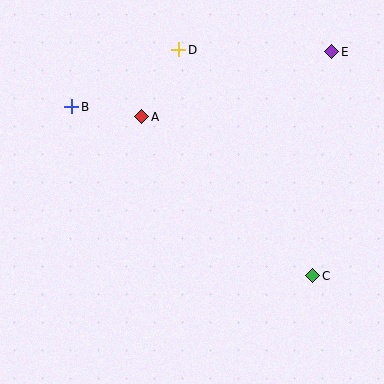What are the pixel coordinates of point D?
Point D is at (179, 50).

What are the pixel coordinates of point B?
Point B is at (72, 107).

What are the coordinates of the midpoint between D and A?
The midpoint between D and A is at (160, 83).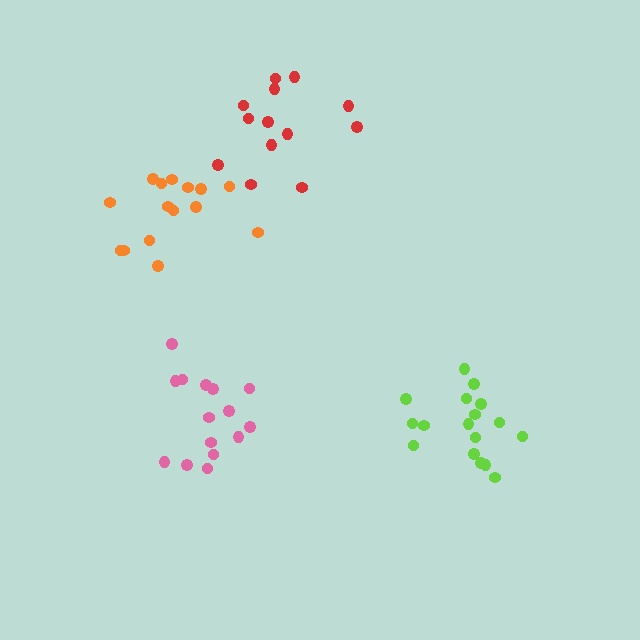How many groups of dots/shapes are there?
There are 4 groups.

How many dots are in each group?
Group 1: 17 dots, Group 2: 15 dots, Group 3: 13 dots, Group 4: 15 dots (60 total).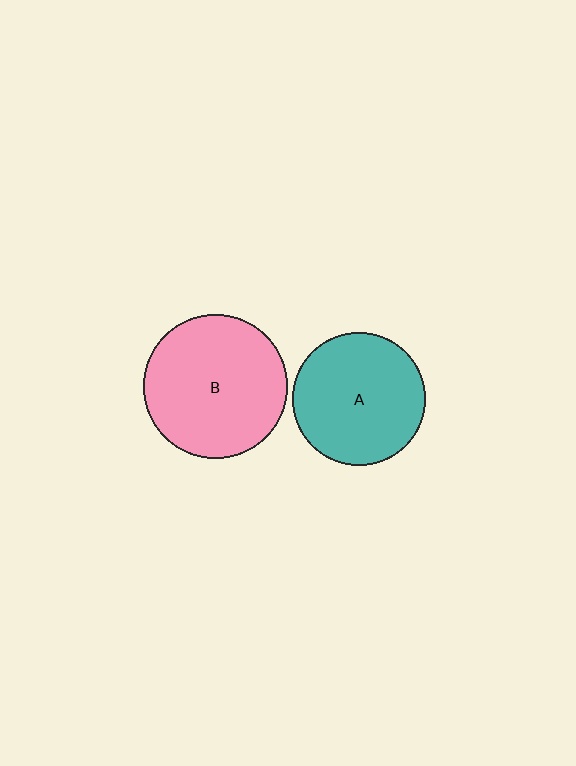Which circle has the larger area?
Circle B (pink).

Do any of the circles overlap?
No, none of the circles overlap.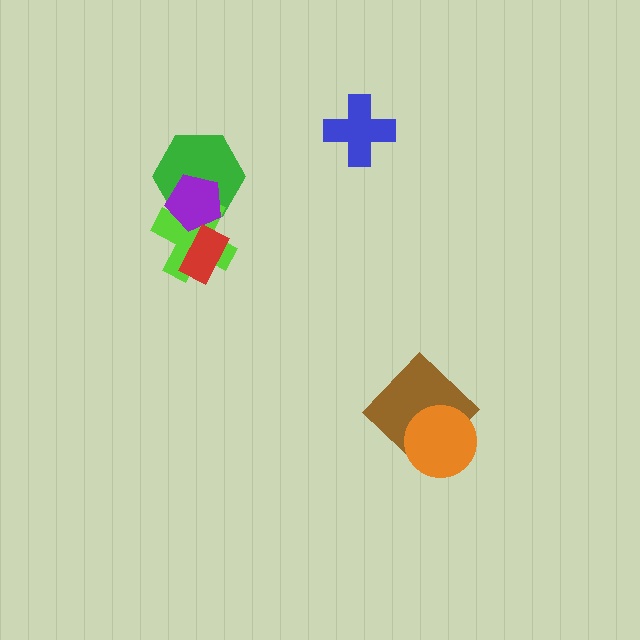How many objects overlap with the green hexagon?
2 objects overlap with the green hexagon.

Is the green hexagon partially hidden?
Yes, it is partially covered by another shape.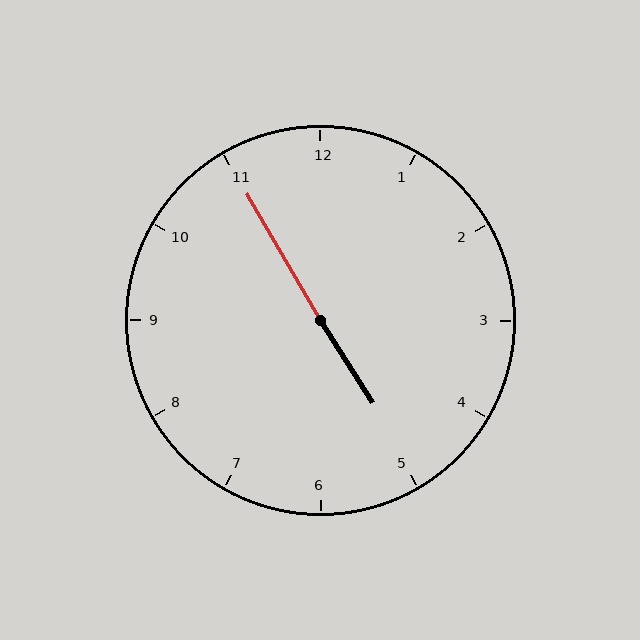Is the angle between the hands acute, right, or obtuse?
It is obtuse.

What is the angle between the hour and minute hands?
Approximately 178 degrees.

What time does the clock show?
4:55.